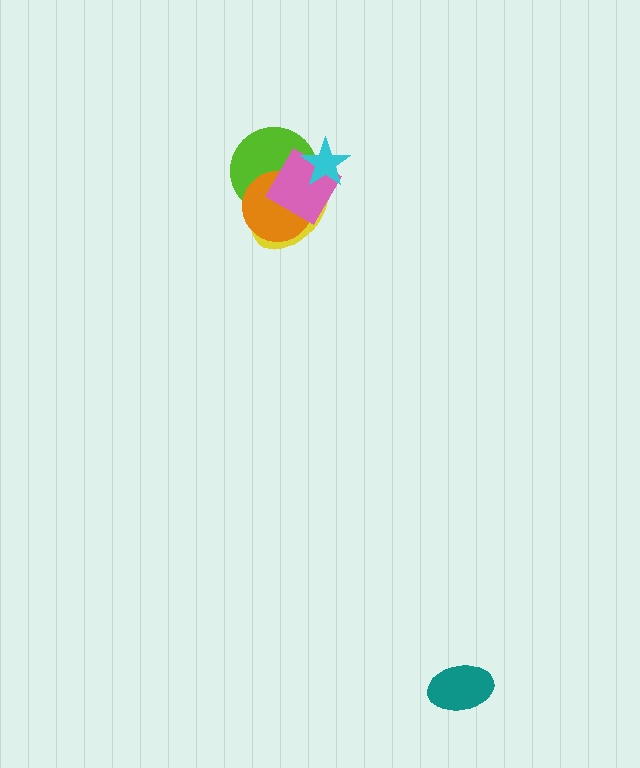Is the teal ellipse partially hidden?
No, no other shape covers it.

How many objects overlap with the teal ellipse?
0 objects overlap with the teal ellipse.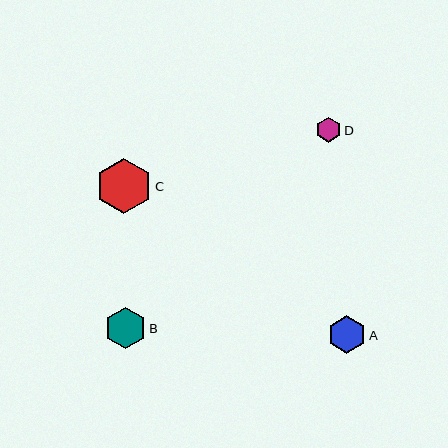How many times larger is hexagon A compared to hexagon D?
Hexagon A is approximately 1.5 times the size of hexagon D.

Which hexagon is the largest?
Hexagon C is the largest with a size of approximately 56 pixels.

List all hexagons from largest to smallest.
From largest to smallest: C, B, A, D.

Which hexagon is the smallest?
Hexagon D is the smallest with a size of approximately 25 pixels.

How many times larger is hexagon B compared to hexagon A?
Hexagon B is approximately 1.1 times the size of hexagon A.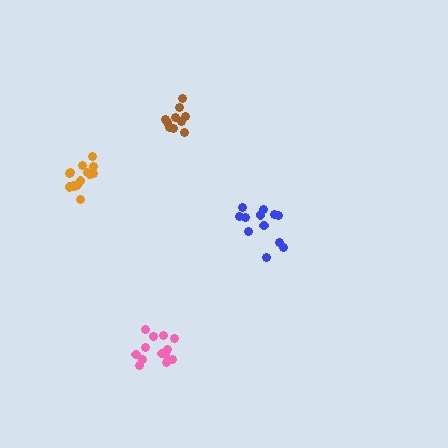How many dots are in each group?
Group 1: 12 dots, Group 2: 10 dots, Group 3: 14 dots, Group 4: 13 dots (49 total).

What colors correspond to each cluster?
The clusters are colored: blue, brown, orange, pink.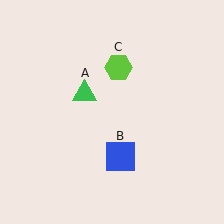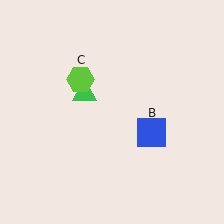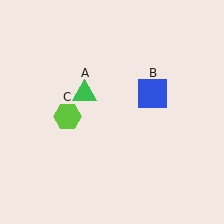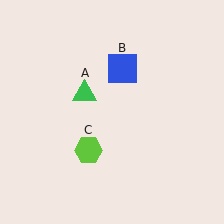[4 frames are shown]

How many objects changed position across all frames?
2 objects changed position: blue square (object B), lime hexagon (object C).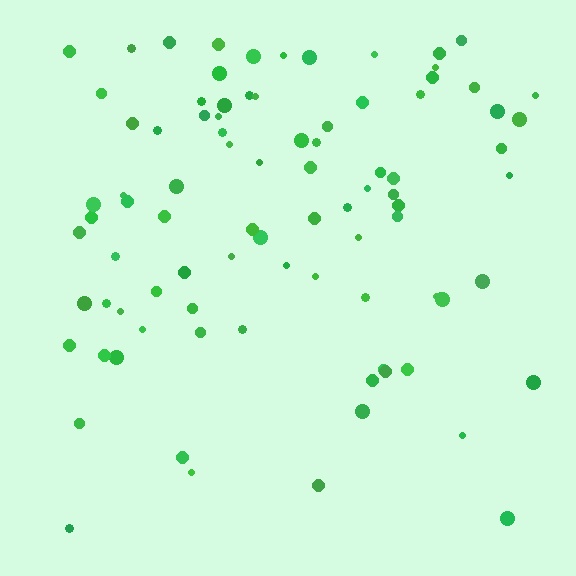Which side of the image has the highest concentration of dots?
The top.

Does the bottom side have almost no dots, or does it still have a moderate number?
Still a moderate number, just noticeably fewer than the top.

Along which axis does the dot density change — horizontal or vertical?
Vertical.